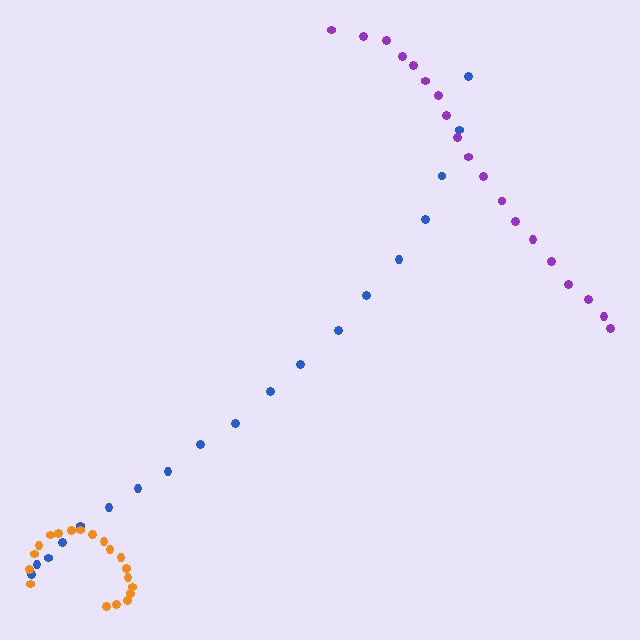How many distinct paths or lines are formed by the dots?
There are 3 distinct paths.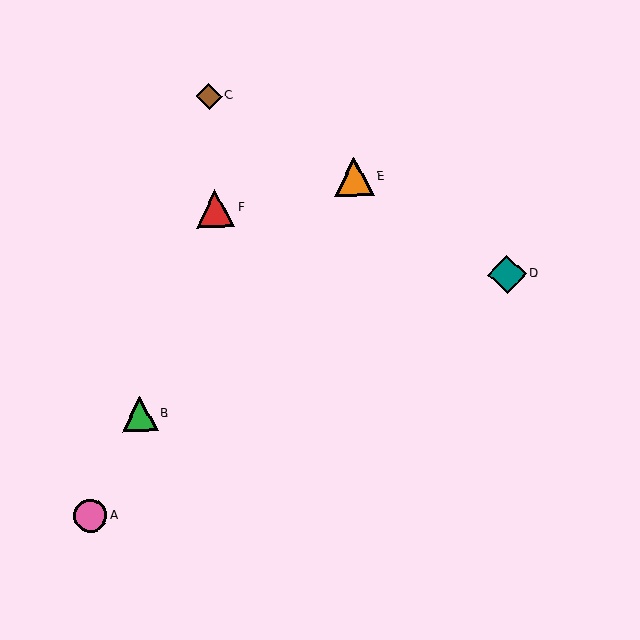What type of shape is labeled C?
Shape C is a brown diamond.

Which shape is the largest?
The orange triangle (labeled E) is the largest.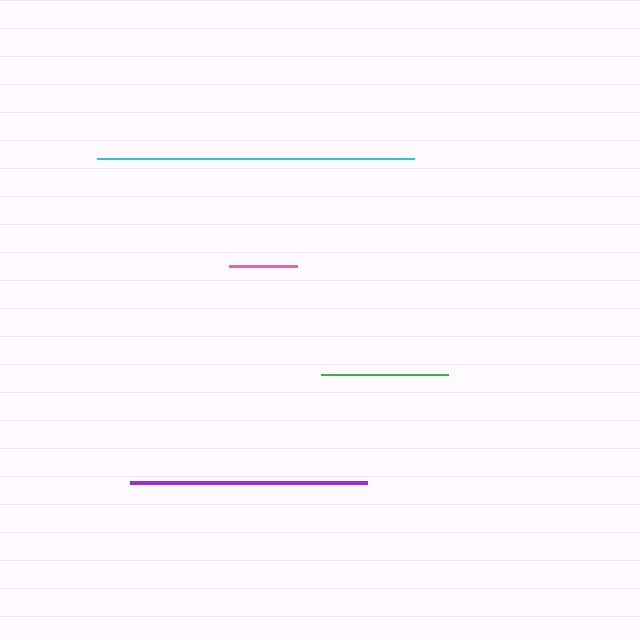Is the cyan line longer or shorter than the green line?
The cyan line is longer than the green line.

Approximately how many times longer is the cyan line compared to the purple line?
The cyan line is approximately 1.3 times the length of the purple line.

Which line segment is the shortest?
The pink line is the shortest at approximately 68 pixels.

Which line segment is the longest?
The cyan line is the longest at approximately 316 pixels.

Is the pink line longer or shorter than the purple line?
The purple line is longer than the pink line.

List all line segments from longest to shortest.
From longest to shortest: cyan, purple, green, pink.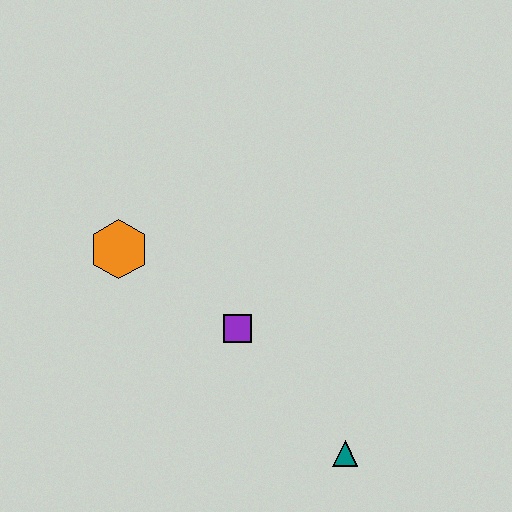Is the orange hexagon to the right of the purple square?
No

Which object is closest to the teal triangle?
The purple square is closest to the teal triangle.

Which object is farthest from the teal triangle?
The orange hexagon is farthest from the teal triangle.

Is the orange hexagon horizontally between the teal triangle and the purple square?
No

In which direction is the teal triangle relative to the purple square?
The teal triangle is below the purple square.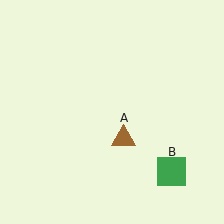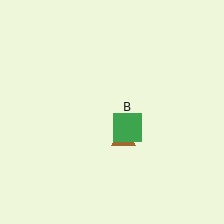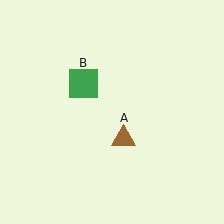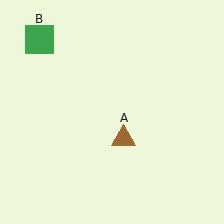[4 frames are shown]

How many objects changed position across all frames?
1 object changed position: green square (object B).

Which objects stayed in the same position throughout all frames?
Brown triangle (object A) remained stationary.